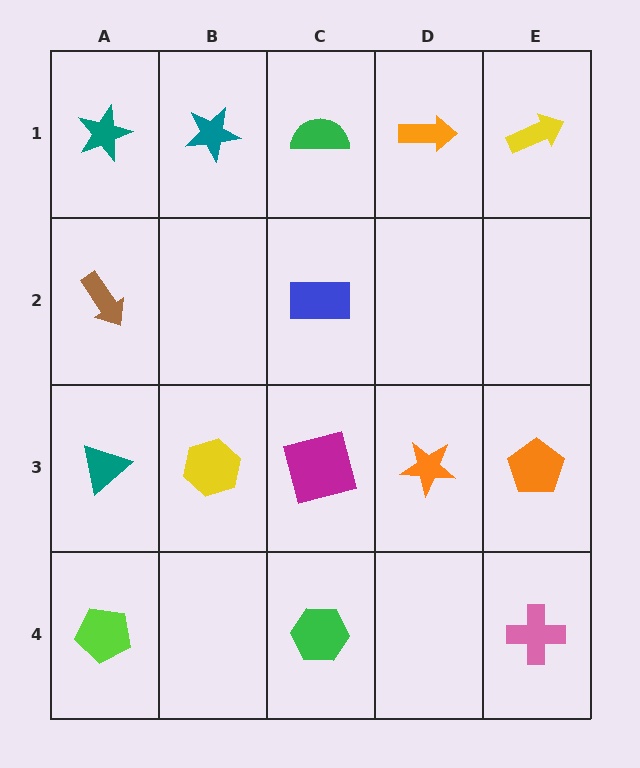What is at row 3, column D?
An orange star.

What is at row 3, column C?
A magenta square.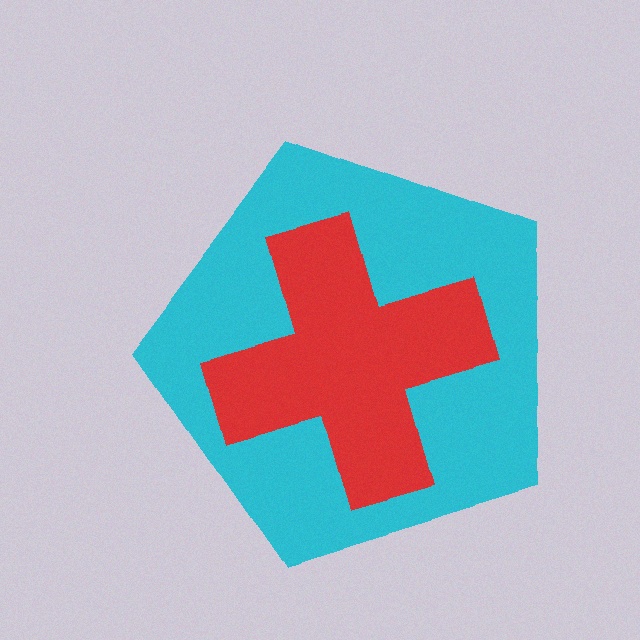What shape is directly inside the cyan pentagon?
The red cross.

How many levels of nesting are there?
2.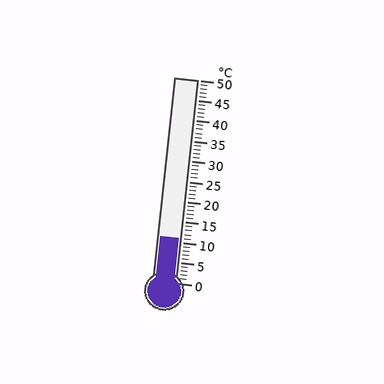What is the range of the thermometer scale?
The thermometer scale ranges from 0°C to 50°C.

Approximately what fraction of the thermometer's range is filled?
The thermometer is filled to approximately 20% of its range.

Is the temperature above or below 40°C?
The temperature is below 40°C.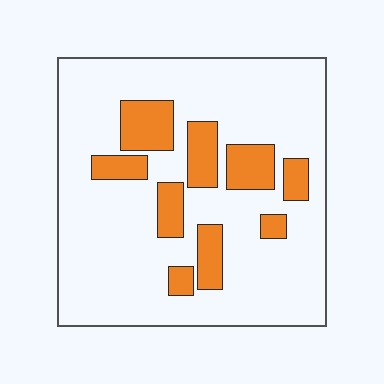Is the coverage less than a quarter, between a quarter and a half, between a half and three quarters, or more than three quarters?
Less than a quarter.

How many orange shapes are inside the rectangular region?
9.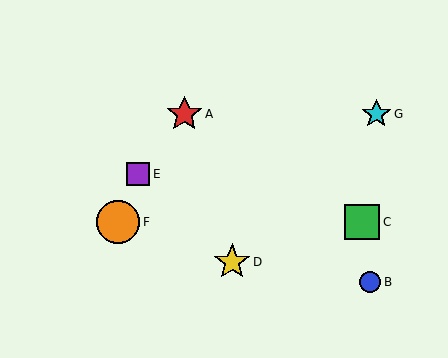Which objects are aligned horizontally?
Objects A, G are aligned horizontally.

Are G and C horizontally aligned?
No, G is at y≈114 and C is at y≈222.